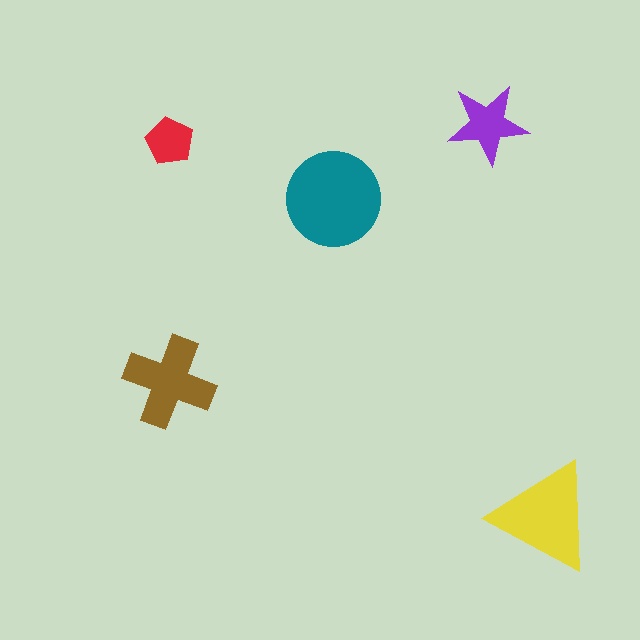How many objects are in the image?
There are 5 objects in the image.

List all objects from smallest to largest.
The red pentagon, the purple star, the brown cross, the yellow triangle, the teal circle.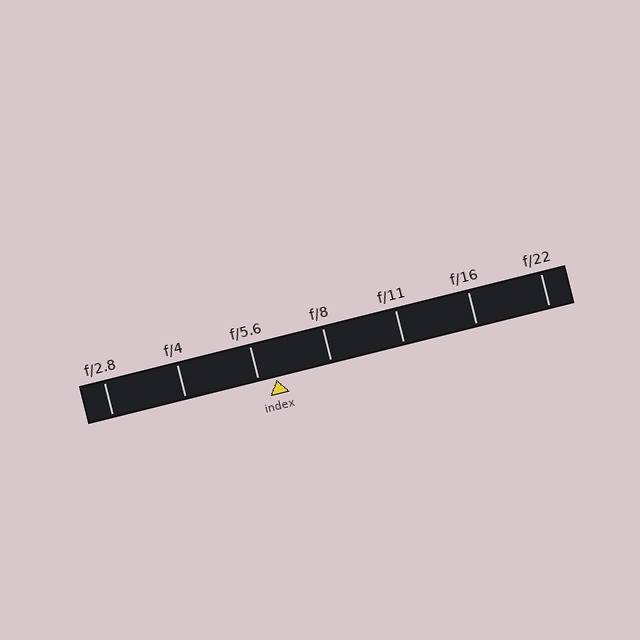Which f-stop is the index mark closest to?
The index mark is closest to f/5.6.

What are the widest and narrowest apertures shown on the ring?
The widest aperture shown is f/2.8 and the narrowest is f/22.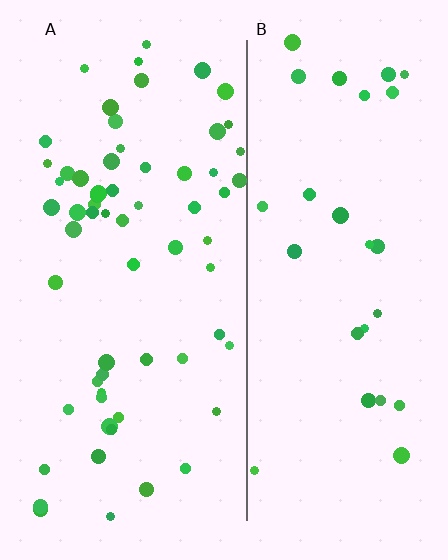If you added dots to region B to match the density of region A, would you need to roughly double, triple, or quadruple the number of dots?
Approximately double.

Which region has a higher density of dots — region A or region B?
A (the left).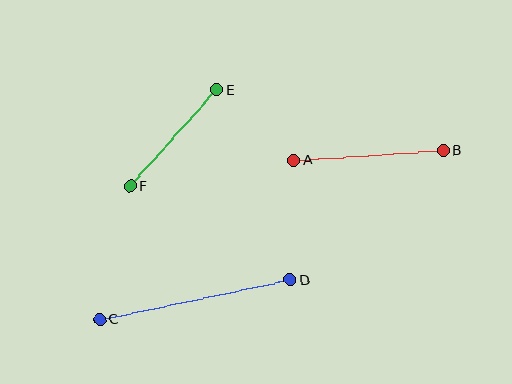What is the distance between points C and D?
The distance is approximately 195 pixels.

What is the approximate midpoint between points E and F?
The midpoint is at approximately (173, 138) pixels.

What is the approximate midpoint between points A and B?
The midpoint is at approximately (369, 155) pixels.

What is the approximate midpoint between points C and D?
The midpoint is at approximately (195, 300) pixels.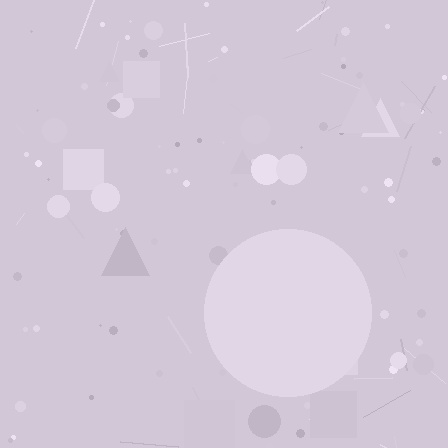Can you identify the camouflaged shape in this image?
The camouflaged shape is a circle.